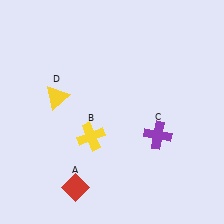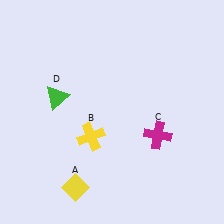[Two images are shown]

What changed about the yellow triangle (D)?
In Image 1, D is yellow. In Image 2, it changed to green.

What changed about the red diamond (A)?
In Image 1, A is red. In Image 2, it changed to yellow.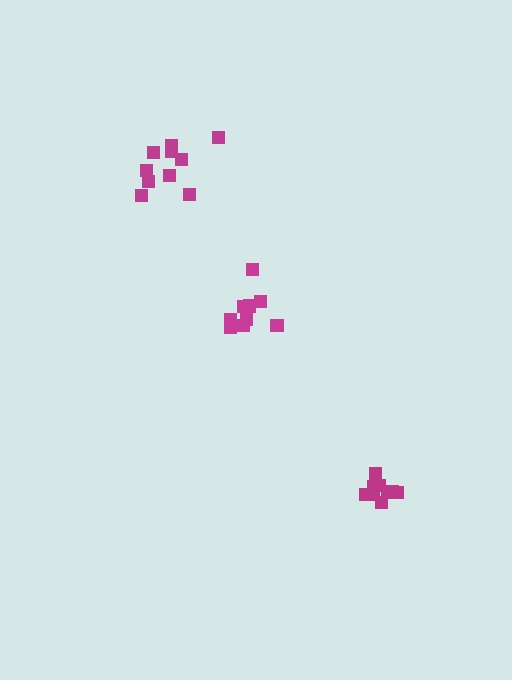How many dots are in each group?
Group 1: 9 dots, Group 2: 9 dots, Group 3: 10 dots (28 total).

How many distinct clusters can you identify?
There are 3 distinct clusters.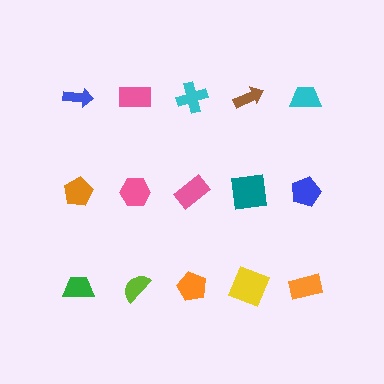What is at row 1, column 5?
A cyan trapezoid.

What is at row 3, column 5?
An orange rectangle.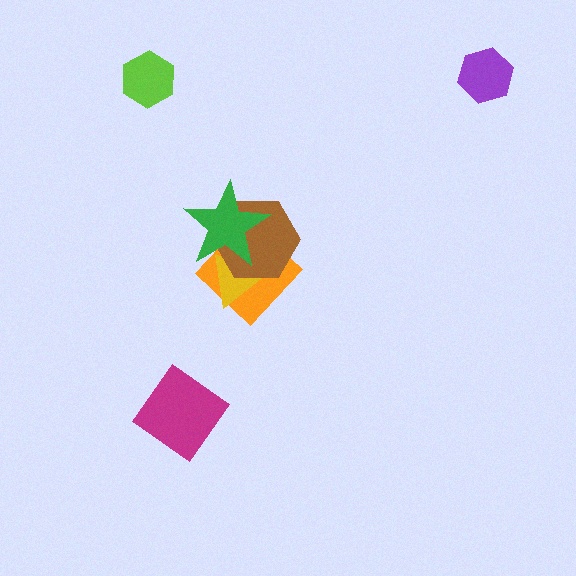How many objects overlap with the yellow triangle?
3 objects overlap with the yellow triangle.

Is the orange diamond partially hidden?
Yes, it is partially covered by another shape.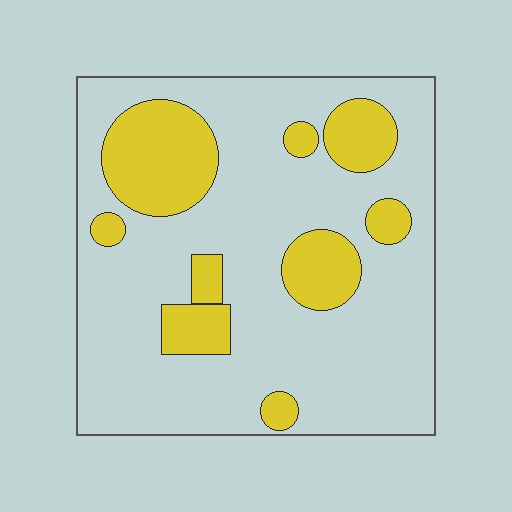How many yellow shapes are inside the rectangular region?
9.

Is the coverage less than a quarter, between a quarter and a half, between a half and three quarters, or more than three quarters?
Less than a quarter.